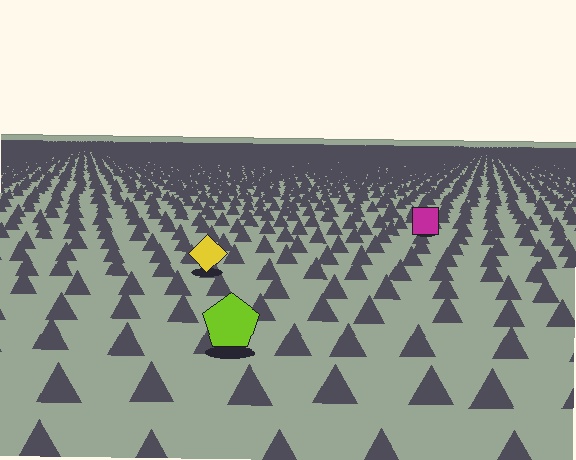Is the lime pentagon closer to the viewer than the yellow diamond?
Yes. The lime pentagon is closer — you can tell from the texture gradient: the ground texture is coarser near it.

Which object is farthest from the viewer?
The magenta square is farthest from the viewer. It appears smaller and the ground texture around it is denser.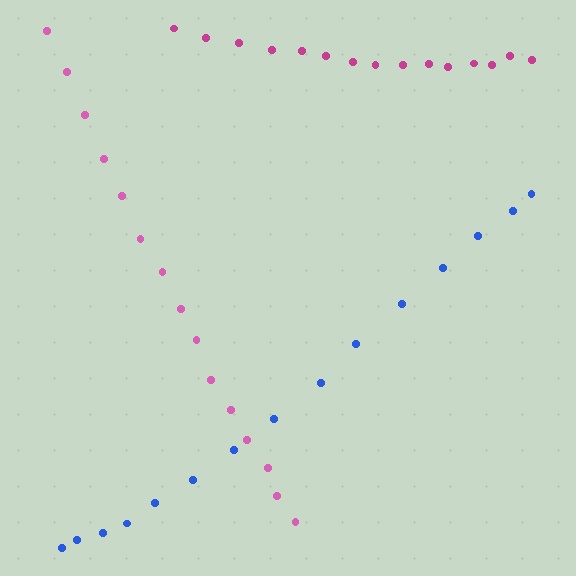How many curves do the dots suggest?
There are 3 distinct paths.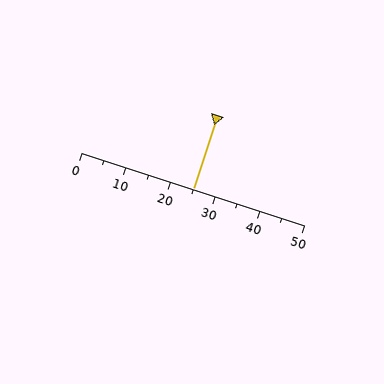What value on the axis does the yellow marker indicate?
The marker indicates approximately 25.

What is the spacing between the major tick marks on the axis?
The major ticks are spaced 10 apart.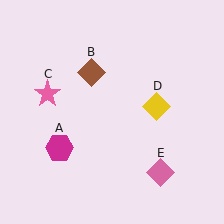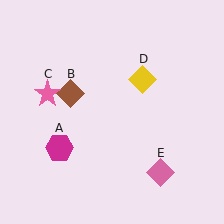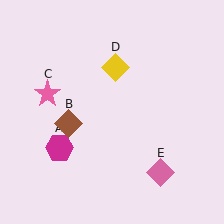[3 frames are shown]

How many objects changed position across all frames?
2 objects changed position: brown diamond (object B), yellow diamond (object D).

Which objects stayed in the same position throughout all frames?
Magenta hexagon (object A) and pink star (object C) and pink diamond (object E) remained stationary.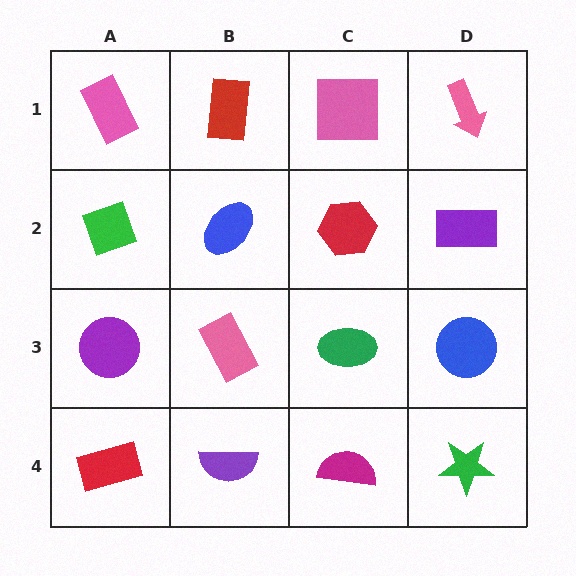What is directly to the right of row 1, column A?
A red rectangle.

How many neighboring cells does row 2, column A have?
3.